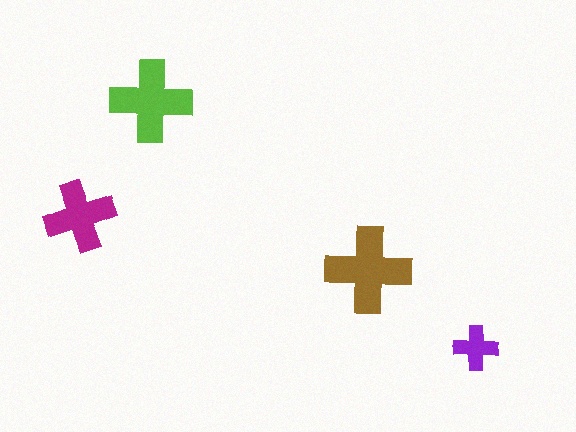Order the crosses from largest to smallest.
the brown one, the lime one, the magenta one, the purple one.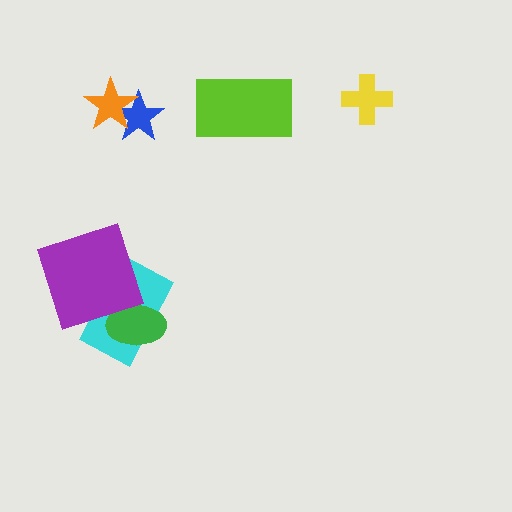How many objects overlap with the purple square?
1 object overlaps with the purple square.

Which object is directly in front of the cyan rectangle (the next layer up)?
The green ellipse is directly in front of the cyan rectangle.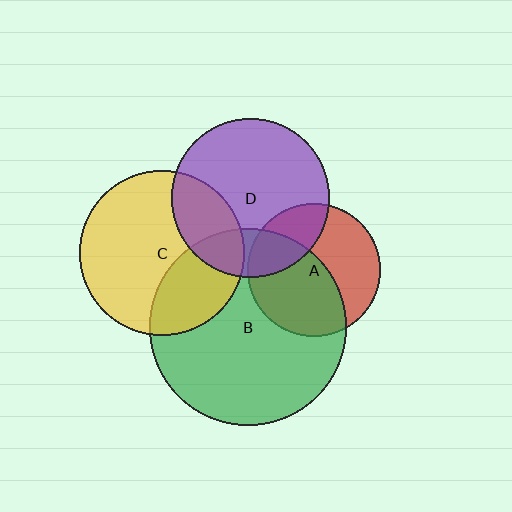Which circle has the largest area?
Circle B (green).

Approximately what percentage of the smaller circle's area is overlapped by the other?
Approximately 30%.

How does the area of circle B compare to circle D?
Approximately 1.5 times.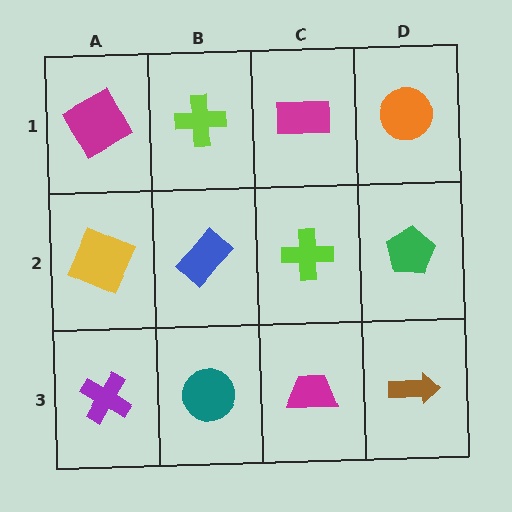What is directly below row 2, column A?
A purple cross.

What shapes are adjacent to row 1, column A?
A yellow square (row 2, column A), a lime cross (row 1, column B).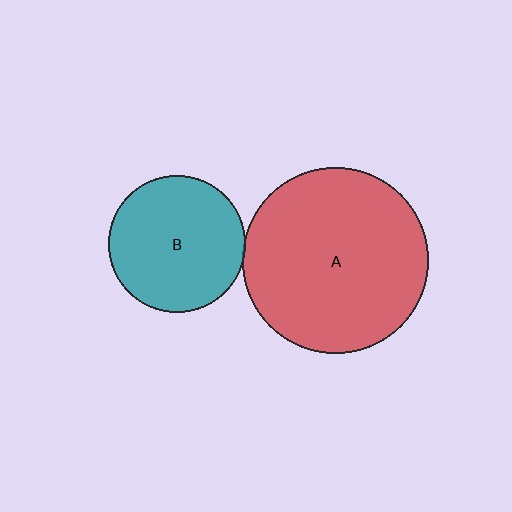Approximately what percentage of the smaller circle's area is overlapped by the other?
Approximately 5%.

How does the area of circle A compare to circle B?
Approximately 1.8 times.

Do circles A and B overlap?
Yes.